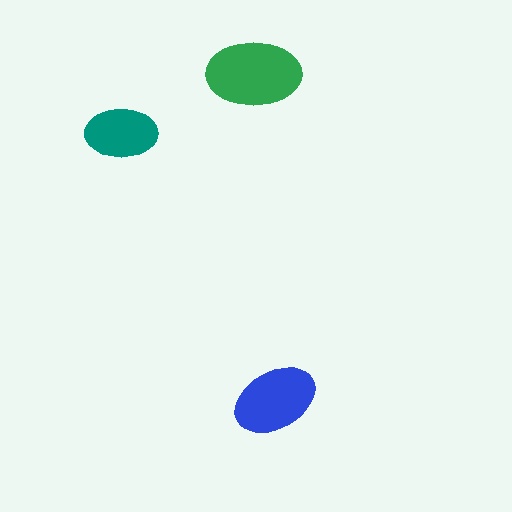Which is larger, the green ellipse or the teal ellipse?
The green one.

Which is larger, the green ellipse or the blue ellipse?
The green one.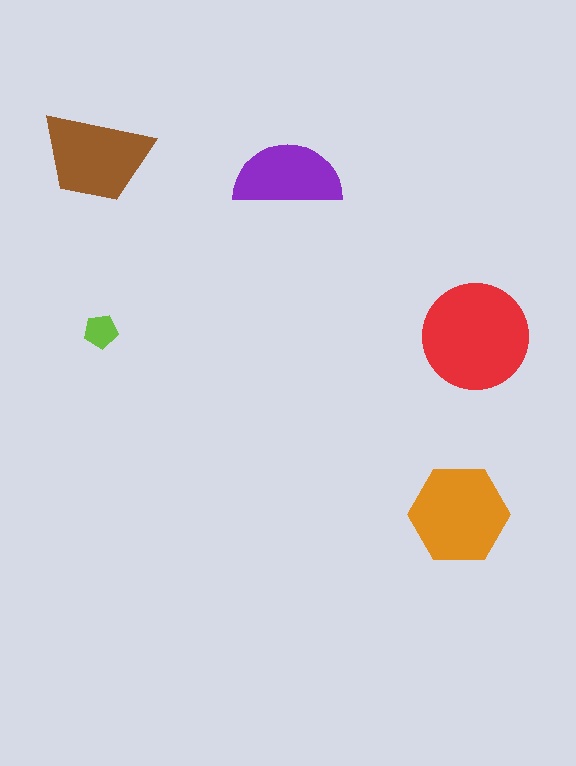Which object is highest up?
The brown trapezoid is topmost.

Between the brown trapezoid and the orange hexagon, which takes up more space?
The orange hexagon.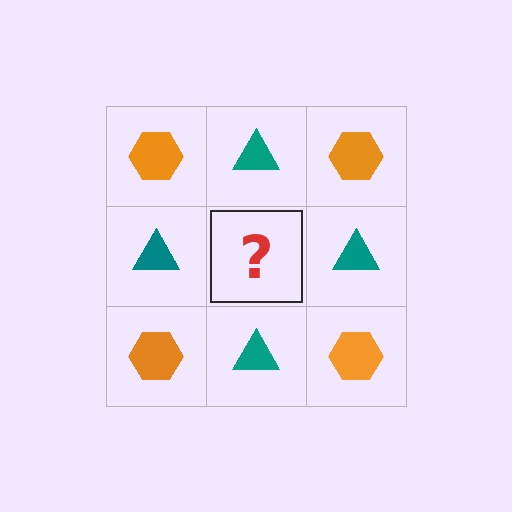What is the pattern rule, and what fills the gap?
The rule is that it alternates orange hexagon and teal triangle in a checkerboard pattern. The gap should be filled with an orange hexagon.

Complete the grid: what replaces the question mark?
The question mark should be replaced with an orange hexagon.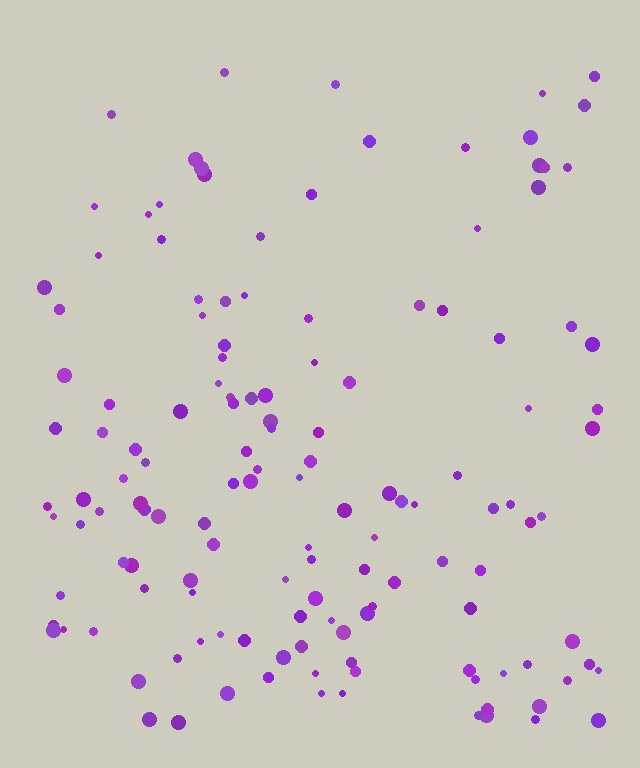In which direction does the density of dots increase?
From top to bottom, with the bottom side densest.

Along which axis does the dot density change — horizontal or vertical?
Vertical.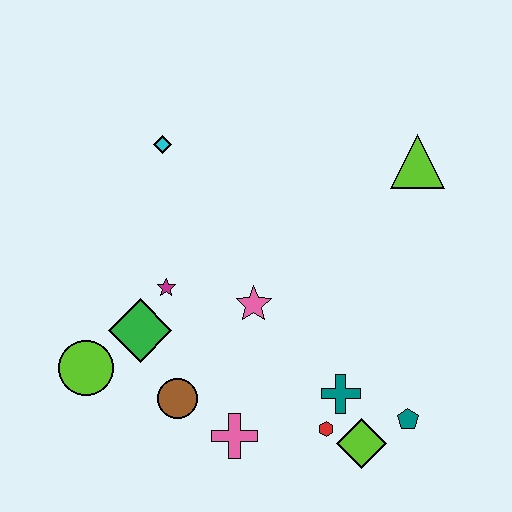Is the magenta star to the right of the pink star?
No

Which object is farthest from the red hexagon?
The cyan diamond is farthest from the red hexagon.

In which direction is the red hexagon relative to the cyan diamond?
The red hexagon is below the cyan diamond.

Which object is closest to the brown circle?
The pink cross is closest to the brown circle.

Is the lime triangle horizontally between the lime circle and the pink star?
No